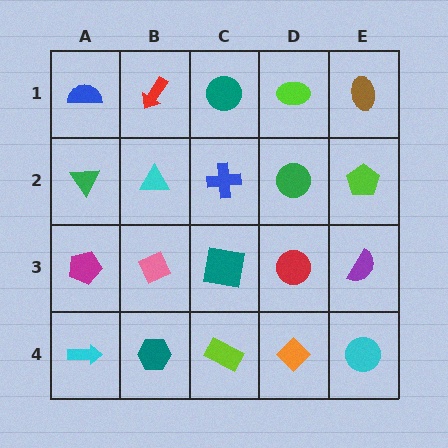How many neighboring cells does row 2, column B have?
4.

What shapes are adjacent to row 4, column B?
A pink diamond (row 3, column B), a cyan arrow (row 4, column A), a lime rectangle (row 4, column C).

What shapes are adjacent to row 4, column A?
A magenta pentagon (row 3, column A), a teal hexagon (row 4, column B).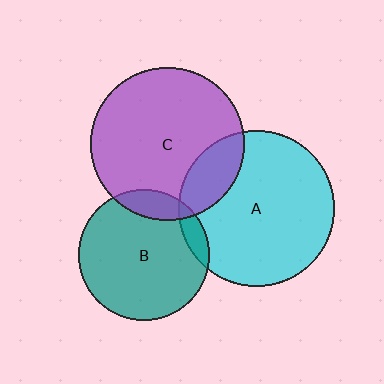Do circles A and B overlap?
Yes.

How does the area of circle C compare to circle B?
Approximately 1.4 times.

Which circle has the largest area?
Circle A (cyan).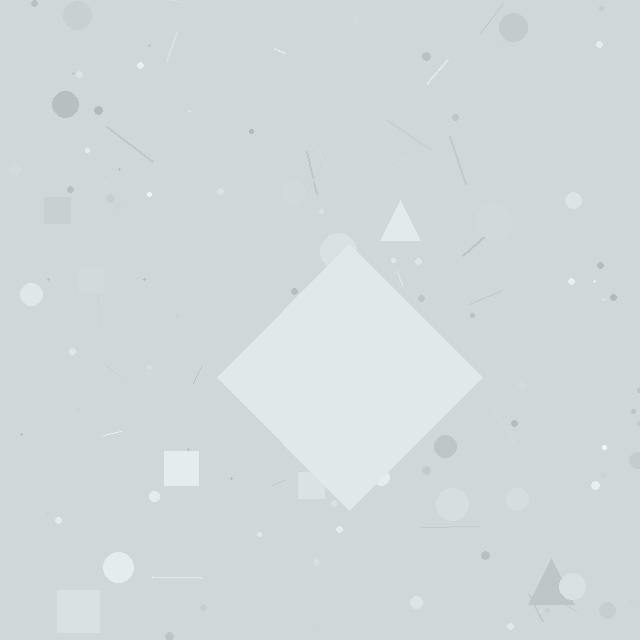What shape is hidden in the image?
A diamond is hidden in the image.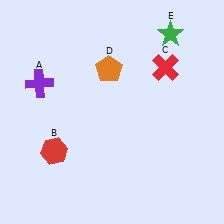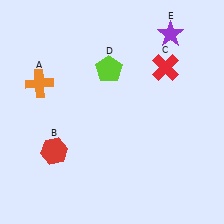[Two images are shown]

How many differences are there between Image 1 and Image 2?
There are 3 differences between the two images.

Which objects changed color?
A changed from purple to orange. D changed from orange to lime. E changed from green to purple.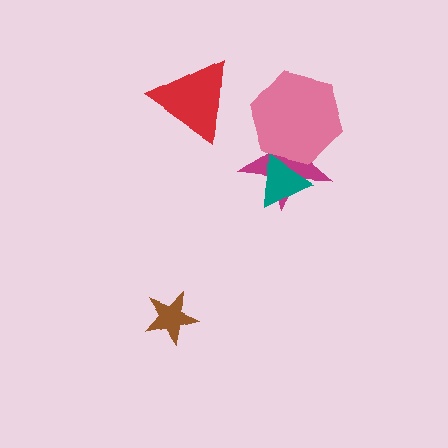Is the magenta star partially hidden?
Yes, it is partially covered by another shape.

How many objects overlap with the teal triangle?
2 objects overlap with the teal triangle.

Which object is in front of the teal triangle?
The pink hexagon is in front of the teal triangle.